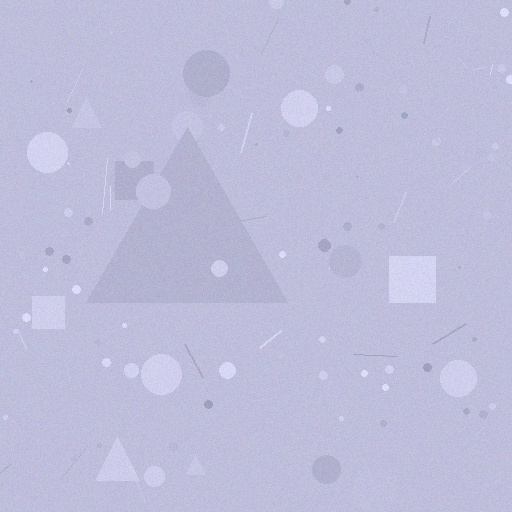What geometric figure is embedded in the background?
A triangle is embedded in the background.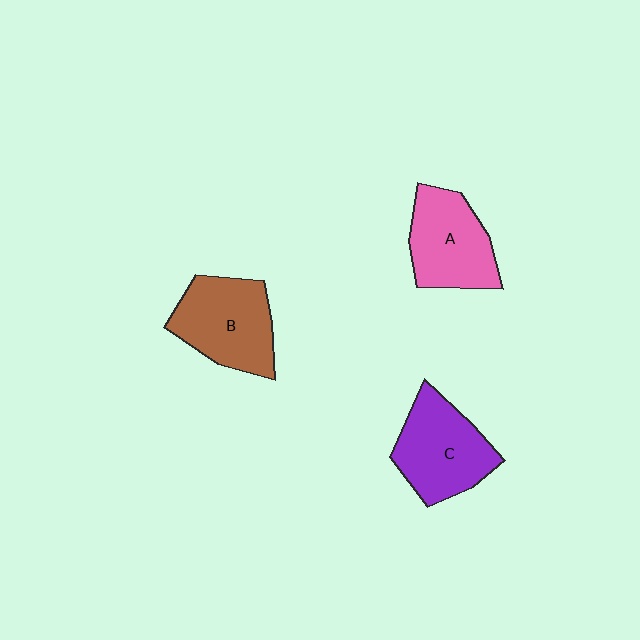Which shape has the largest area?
Shape B (brown).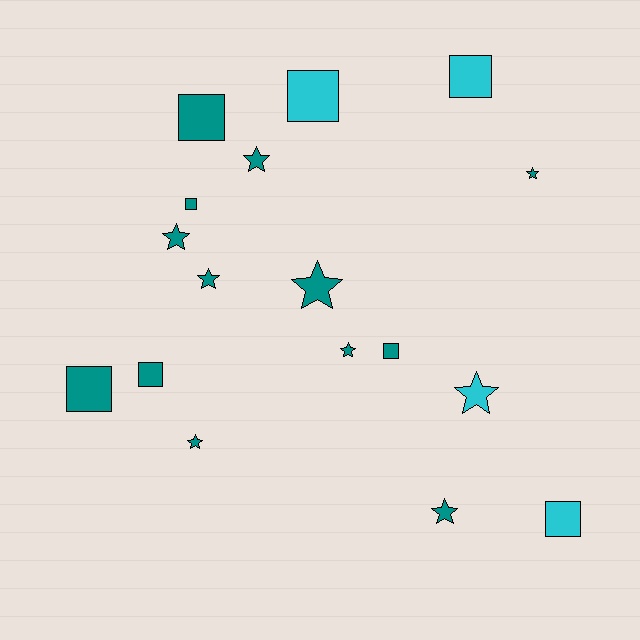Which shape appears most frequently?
Star, with 9 objects.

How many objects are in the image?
There are 17 objects.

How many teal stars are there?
There are 8 teal stars.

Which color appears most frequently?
Teal, with 13 objects.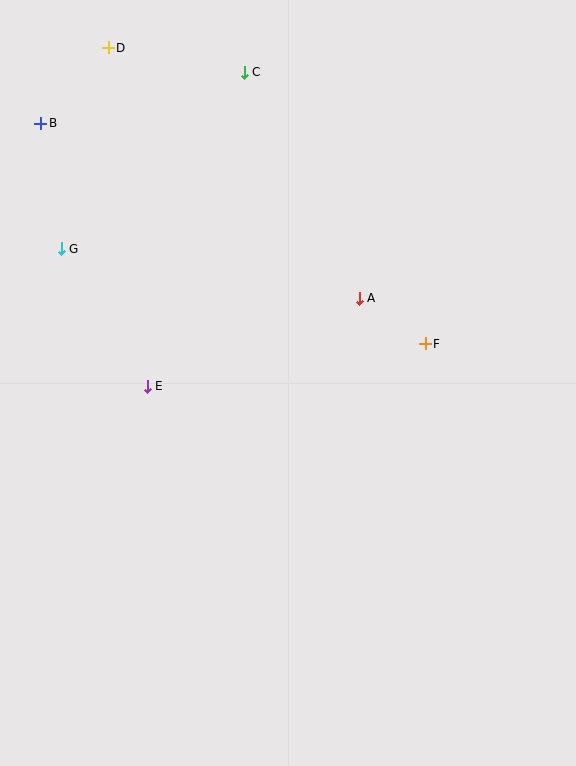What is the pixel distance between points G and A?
The distance between G and A is 302 pixels.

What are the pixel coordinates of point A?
Point A is at (359, 298).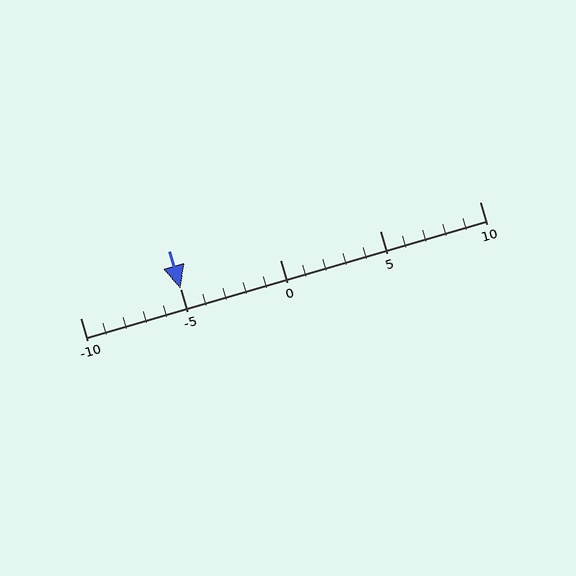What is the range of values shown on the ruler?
The ruler shows values from -10 to 10.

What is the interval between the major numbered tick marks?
The major tick marks are spaced 5 units apart.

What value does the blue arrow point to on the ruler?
The blue arrow points to approximately -5.